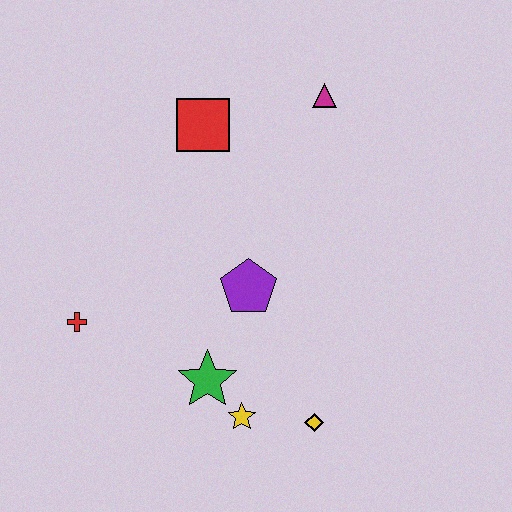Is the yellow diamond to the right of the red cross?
Yes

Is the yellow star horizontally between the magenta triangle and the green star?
Yes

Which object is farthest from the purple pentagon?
The magenta triangle is farthest from the purple pentagon.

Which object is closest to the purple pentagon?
The green star is closest to the purple pentagon.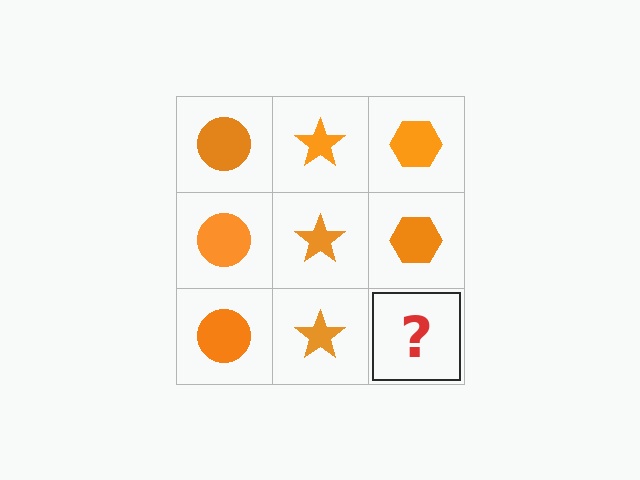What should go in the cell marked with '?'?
The missing cell should contain an orange hexagon.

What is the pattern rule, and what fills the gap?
The rule is that each column has a consistent shape. The gap should be filled with an orange hexagon.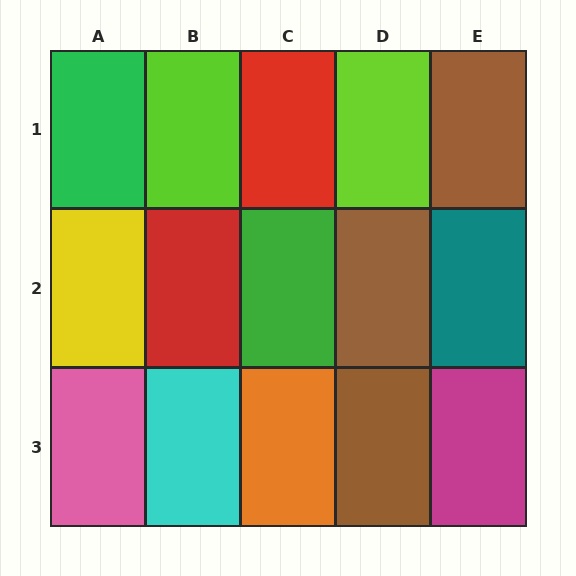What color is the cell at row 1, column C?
Red.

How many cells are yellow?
1 cell is yellow.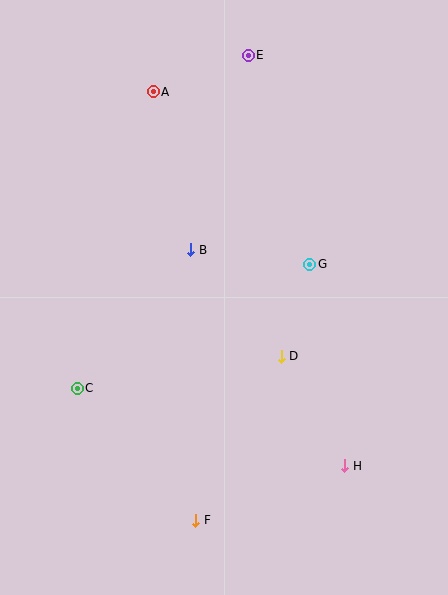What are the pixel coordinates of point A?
Point A is at (153, 92).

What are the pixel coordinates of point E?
Point E is at (248, 55).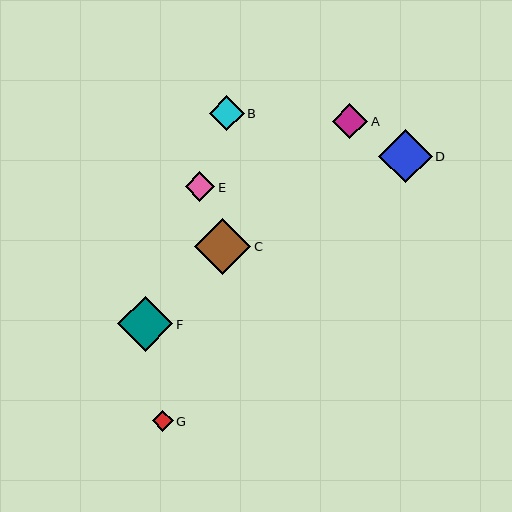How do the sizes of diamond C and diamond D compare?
Diamond C and diamond D are approximately the same size.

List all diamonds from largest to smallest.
From largest to smallest: C, F, D, A, B, E, G.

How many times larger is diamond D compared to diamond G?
Diamond D is approximately 2.6 times the size of diamond G.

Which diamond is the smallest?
Diamond G is the smallest with a size of approximately 20 pixels.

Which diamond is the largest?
Diamond C is the largest with a size of approximately 56 pixels.